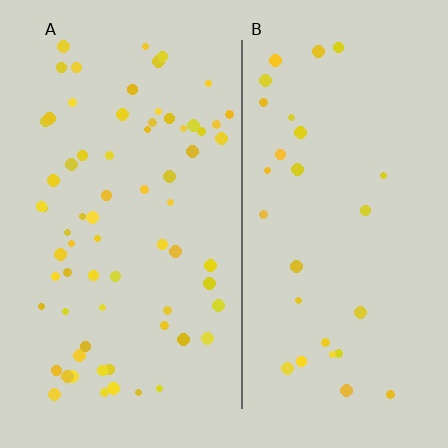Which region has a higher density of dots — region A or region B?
A (the left).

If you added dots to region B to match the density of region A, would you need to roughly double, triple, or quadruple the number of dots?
Approximately double.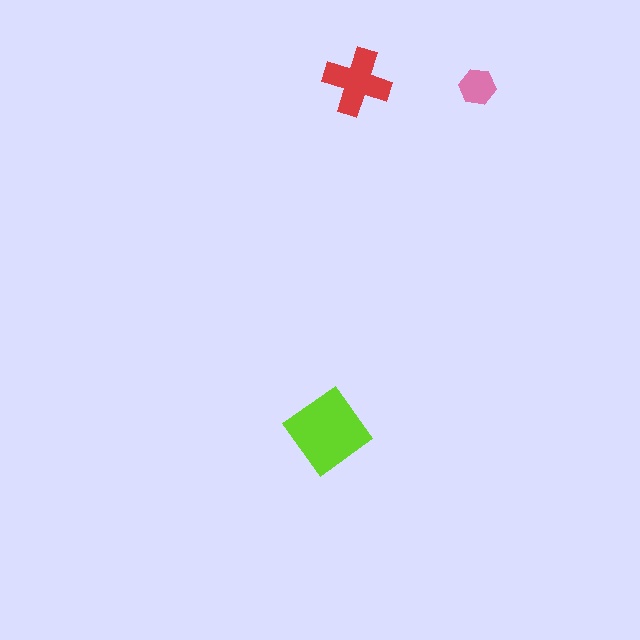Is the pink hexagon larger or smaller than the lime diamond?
Smaller.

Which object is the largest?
The lime diamond.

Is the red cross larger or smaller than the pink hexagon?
Larger.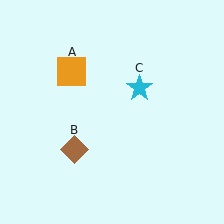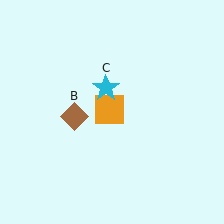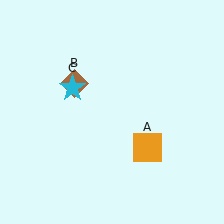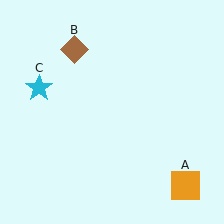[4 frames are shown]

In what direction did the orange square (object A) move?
The orange square (object A) moved down and to the right.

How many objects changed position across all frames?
3 objects changed position: orange square (object A), brown diamond (object B), cyan star (object C).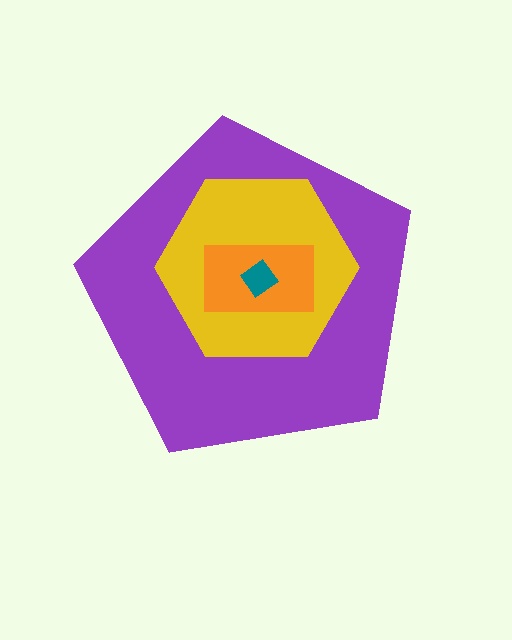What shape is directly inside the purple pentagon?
The yellow hexagon.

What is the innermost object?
The teal diamond.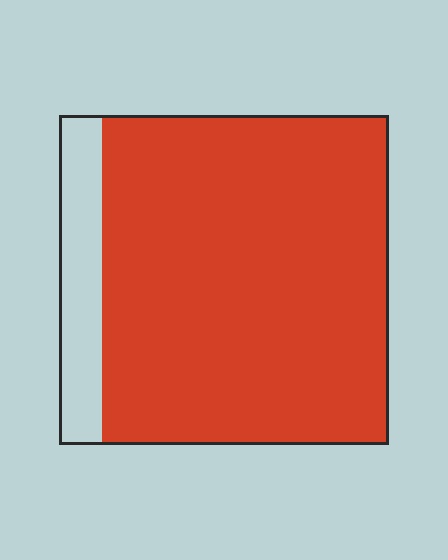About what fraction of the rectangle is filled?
About seven eighths (7/8).